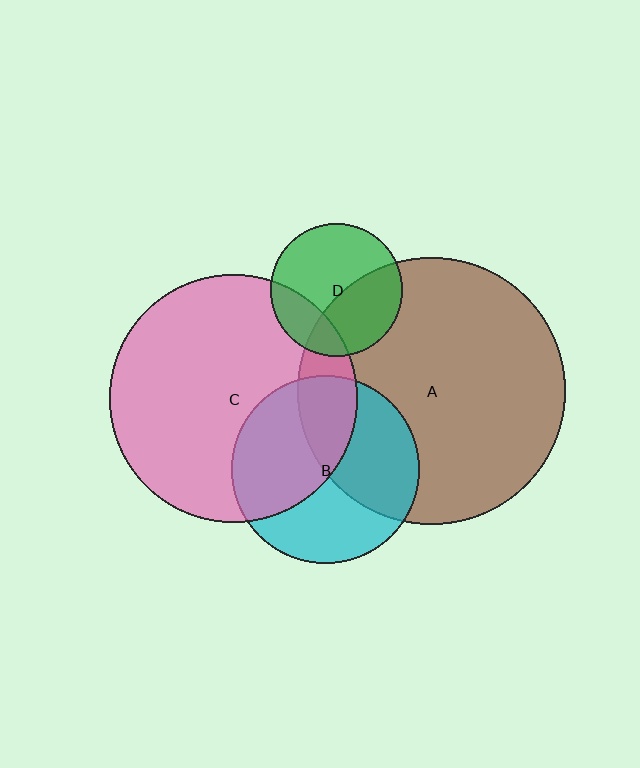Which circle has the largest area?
Circle A (brown).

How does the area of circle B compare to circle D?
Approximately 2.0 times.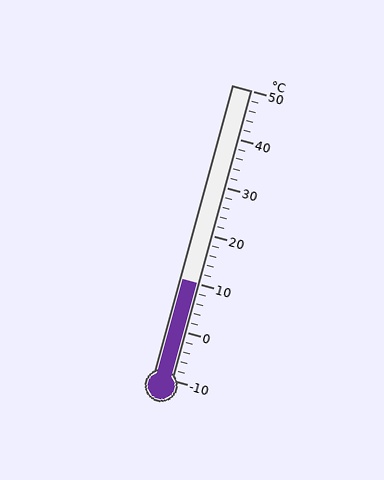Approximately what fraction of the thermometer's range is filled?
The thermometer is filled to approximately 35% of its range.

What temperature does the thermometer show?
The thermometer shows approximately 10°C.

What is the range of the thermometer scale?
The thermometer scale ranges from -10°C to 50°C.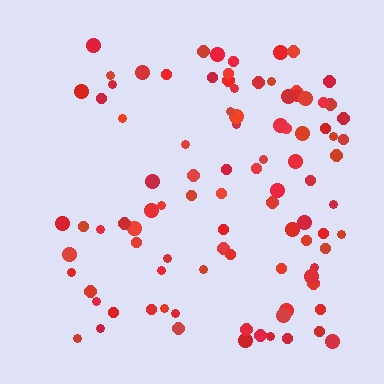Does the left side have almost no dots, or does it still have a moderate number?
Still a moderate number, just noticeably fewer than the right.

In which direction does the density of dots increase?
From left to right, with the right side densest.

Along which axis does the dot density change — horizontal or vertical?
Horizontal.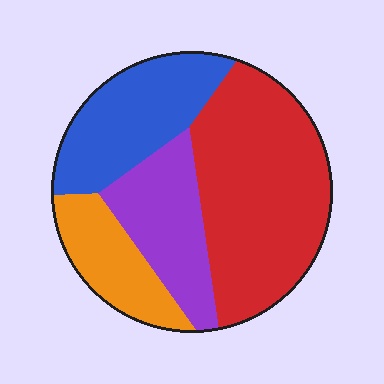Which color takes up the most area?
Red, at roughly 45%.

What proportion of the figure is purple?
Purple takes up between a sixth and a third of the figure.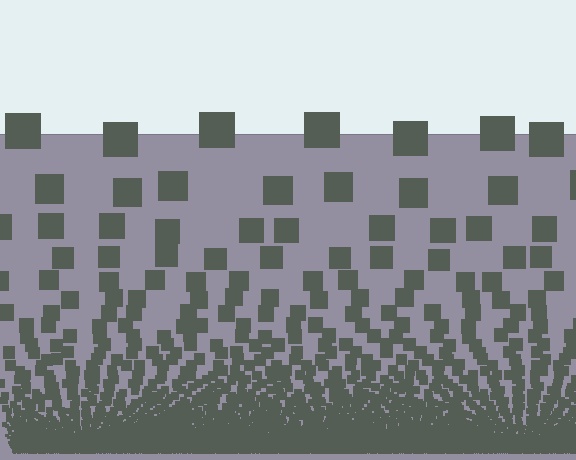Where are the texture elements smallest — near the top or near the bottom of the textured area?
Near the bottom.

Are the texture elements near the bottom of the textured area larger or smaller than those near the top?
Smaller. The gradient is inverted — elements near the bottom are smaller and denser.